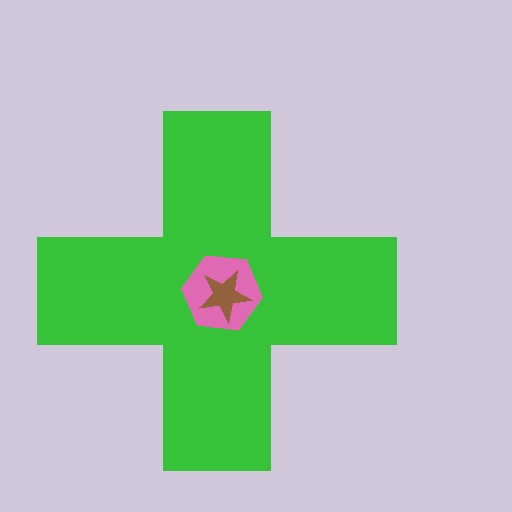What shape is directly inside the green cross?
The pink hexagon.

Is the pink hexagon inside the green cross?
Yes.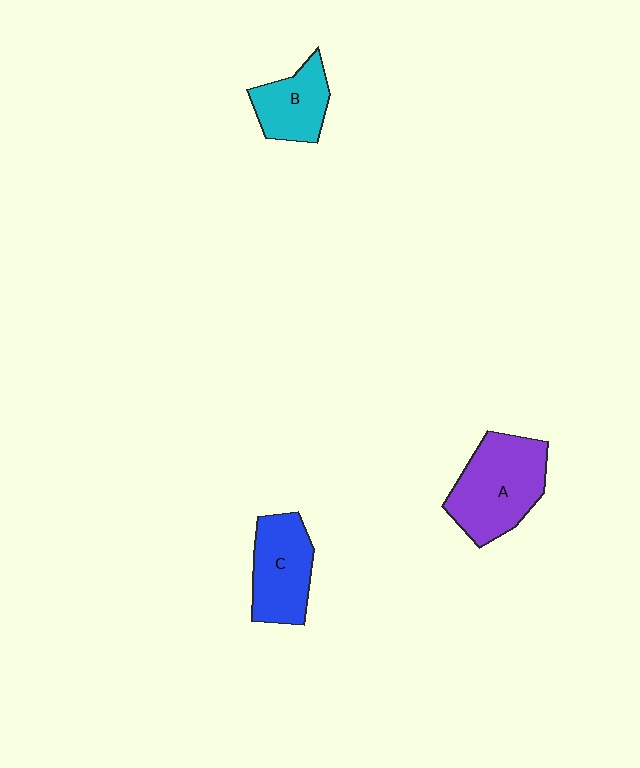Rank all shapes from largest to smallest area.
From largest to smallest: A (purple), C (blue), B (cyan).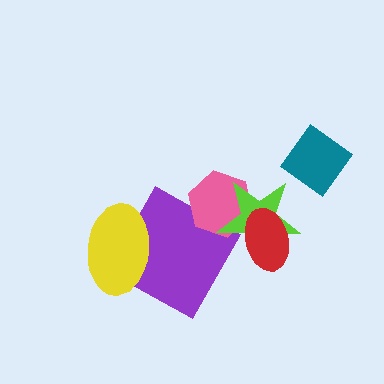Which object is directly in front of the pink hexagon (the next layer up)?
The lime star is directly in front of the pink hexagon.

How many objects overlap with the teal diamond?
0 objects overlap with the teal diamond.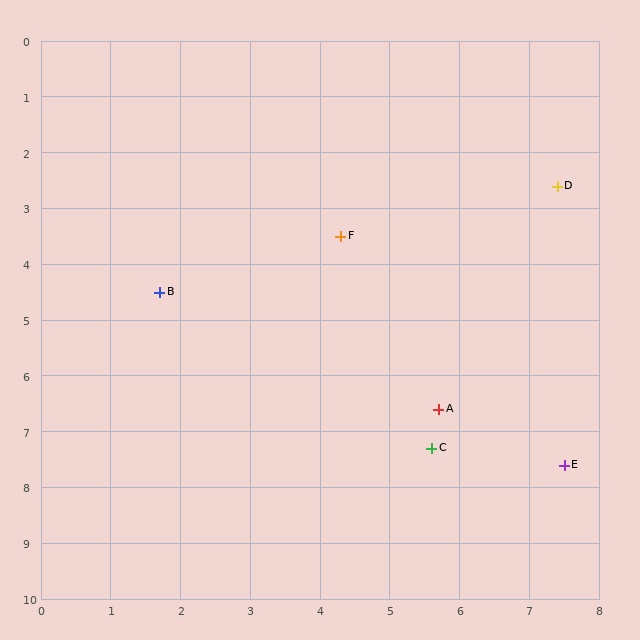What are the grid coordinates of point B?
Point B is at approximately (1.7, 4.5).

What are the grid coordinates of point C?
Point C is at approximately (5.6, 7.3).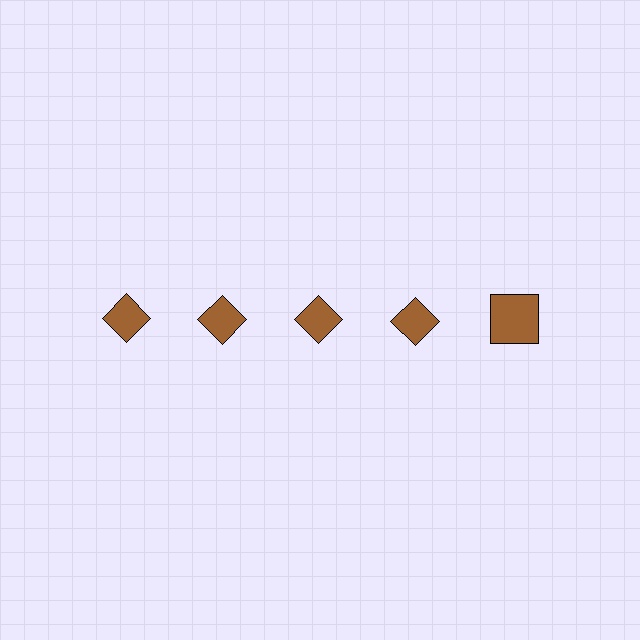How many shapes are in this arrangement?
There are 5 shapes arranged in a grid pattern.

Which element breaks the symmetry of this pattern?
The brown square in the top row, rightmost column breaks the symmetry. All other shapes are brown diamonds.